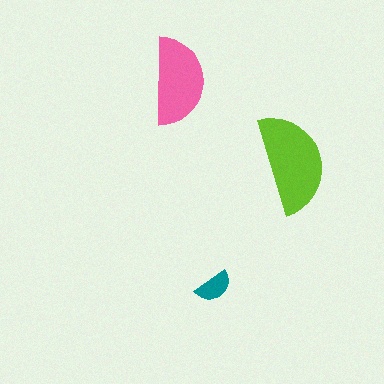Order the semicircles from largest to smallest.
the lime one, the pink one, the teal one.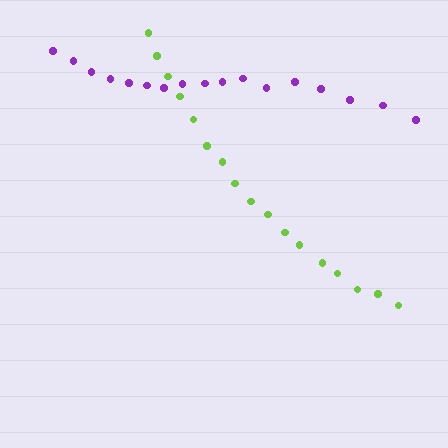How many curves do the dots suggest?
There are 2 distinct paths.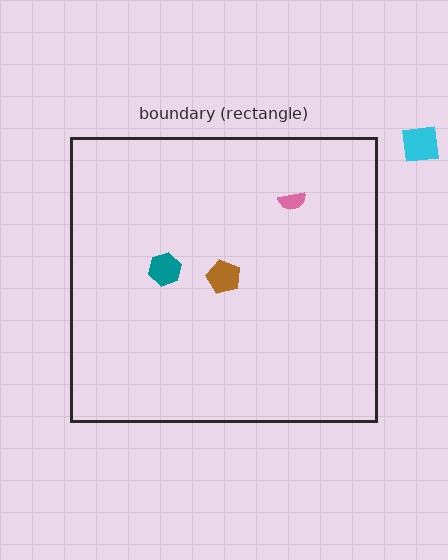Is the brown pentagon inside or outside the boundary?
Inside.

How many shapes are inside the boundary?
3 inside, 1 outside.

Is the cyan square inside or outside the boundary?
Outside.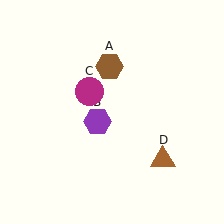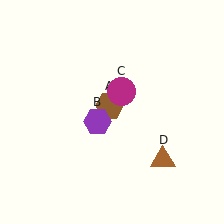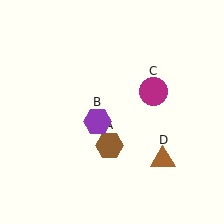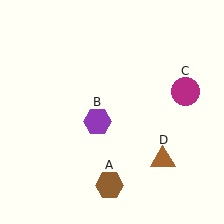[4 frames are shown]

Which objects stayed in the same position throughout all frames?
Purple hexagon (object B) and brown triangle (object D) remained stationary.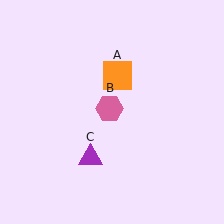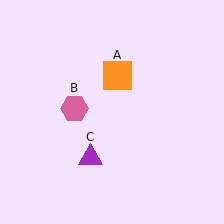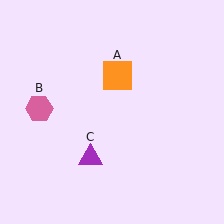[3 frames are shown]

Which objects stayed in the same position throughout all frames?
Orange square (object A) and purple triangle (object C) remained stationary.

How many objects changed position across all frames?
1 object changed position: pink hexagon (object B).